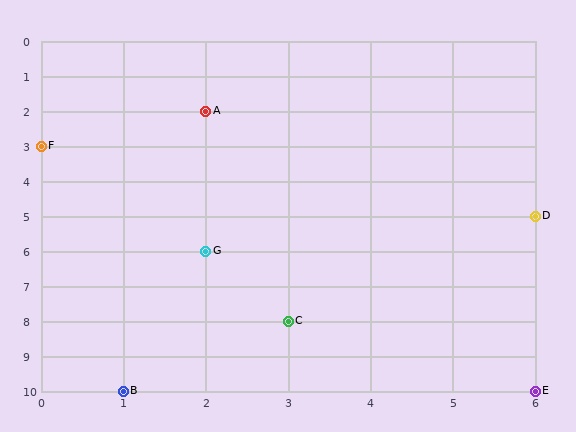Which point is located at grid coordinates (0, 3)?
Point F is at (0, 3).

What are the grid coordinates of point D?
Point D is at grid coordinates (6, 5).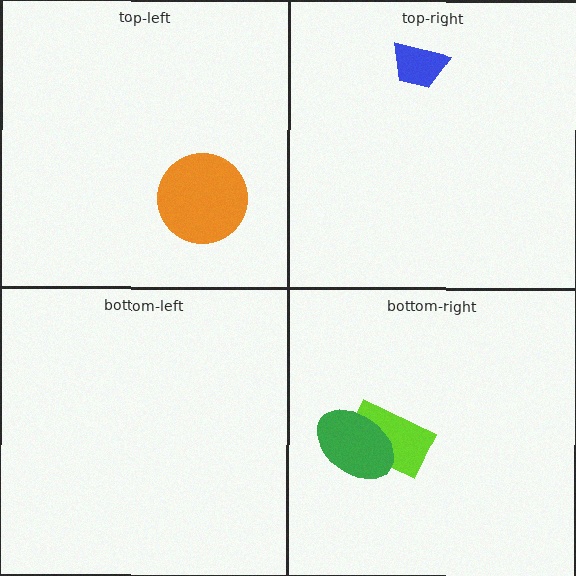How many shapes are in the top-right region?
1.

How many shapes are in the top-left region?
1.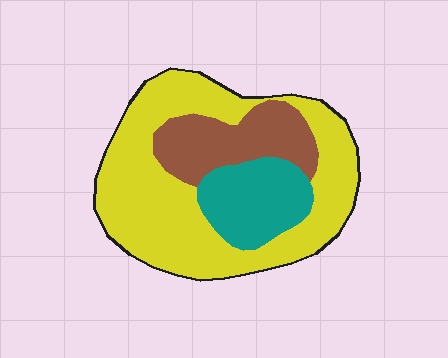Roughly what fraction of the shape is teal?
Teal covers roughly 20% of the shape.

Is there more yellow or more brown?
Yellow.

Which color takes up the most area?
Yellow, at roughly 60%.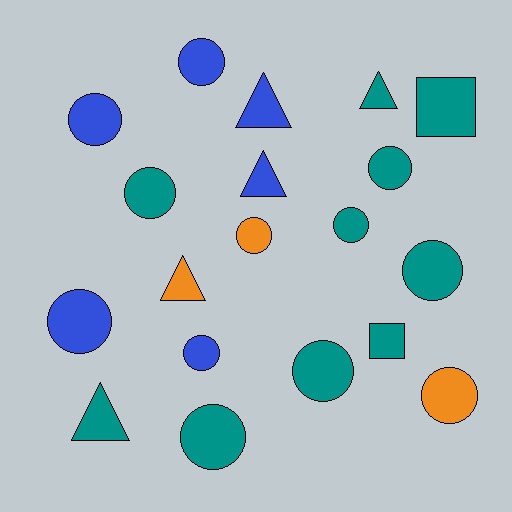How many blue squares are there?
There are no blue squares.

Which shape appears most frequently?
Circle, with 12 objects.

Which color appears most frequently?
Teal, with 10 objects.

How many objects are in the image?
There are 19 objects.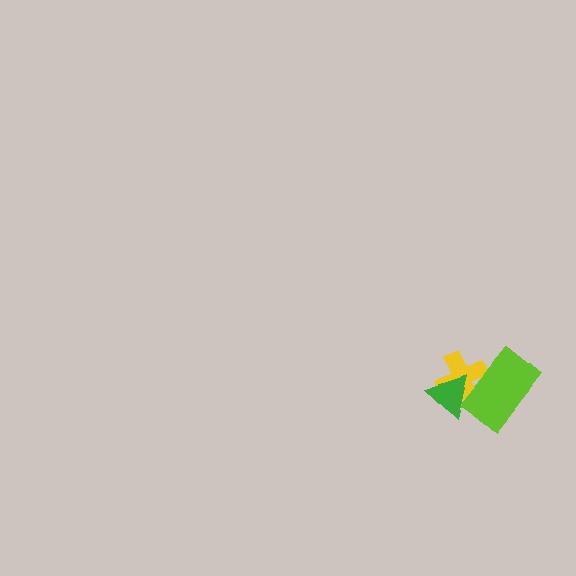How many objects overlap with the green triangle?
2 objects overlap with the green triangle.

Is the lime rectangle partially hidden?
No, no other shape covers it.